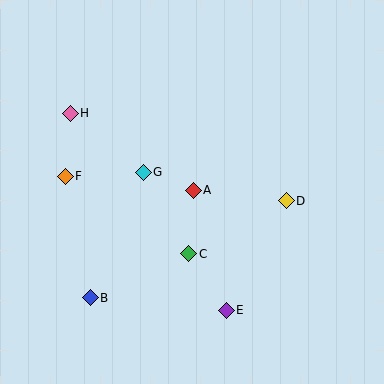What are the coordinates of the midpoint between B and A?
The midpoint between B and A is at (142, 244).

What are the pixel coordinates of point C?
Point C is at (189, 254).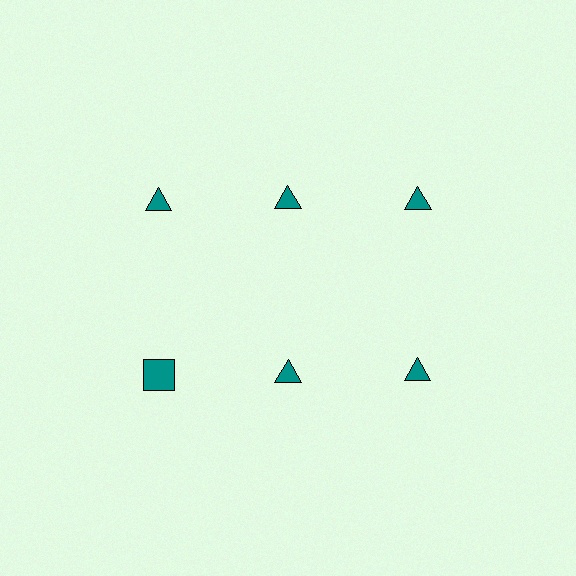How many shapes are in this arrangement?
There are 6 shapes arranged in a grid pattern.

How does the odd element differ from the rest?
It has a different shape: square instead of triangle.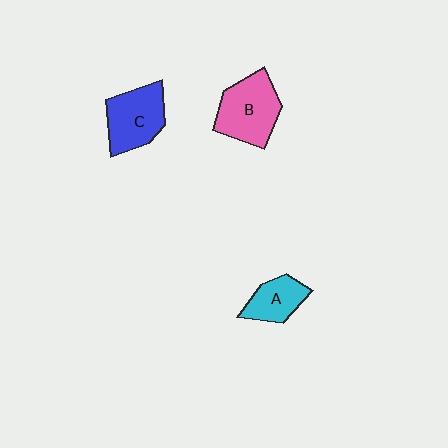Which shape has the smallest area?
Shape A (cyan).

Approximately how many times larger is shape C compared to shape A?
Approximately 1.5 times.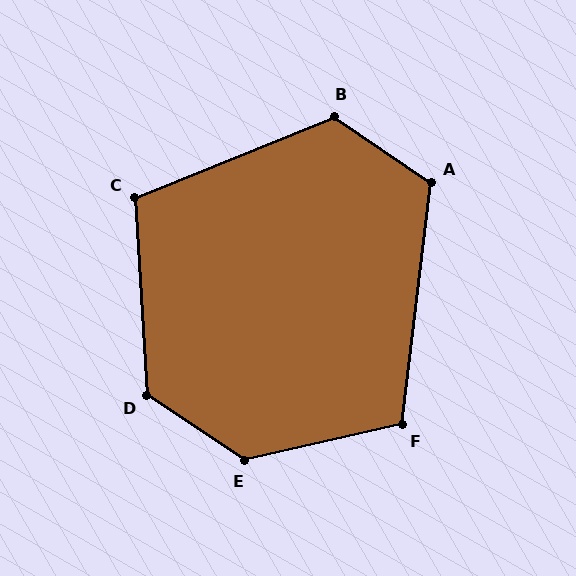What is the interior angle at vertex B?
Approximately 123 degrees (obtuse).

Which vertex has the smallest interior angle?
C, at approximately 109 degrees.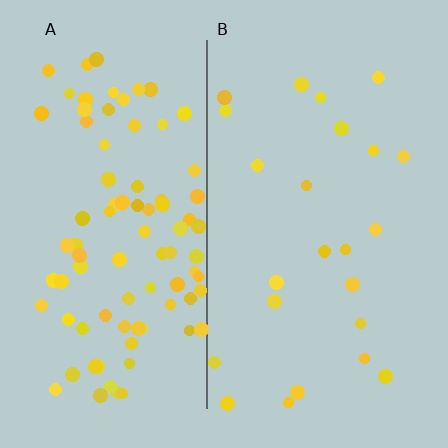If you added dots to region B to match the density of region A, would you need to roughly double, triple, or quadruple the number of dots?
Approximately quadruple.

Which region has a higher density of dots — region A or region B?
A (the left).